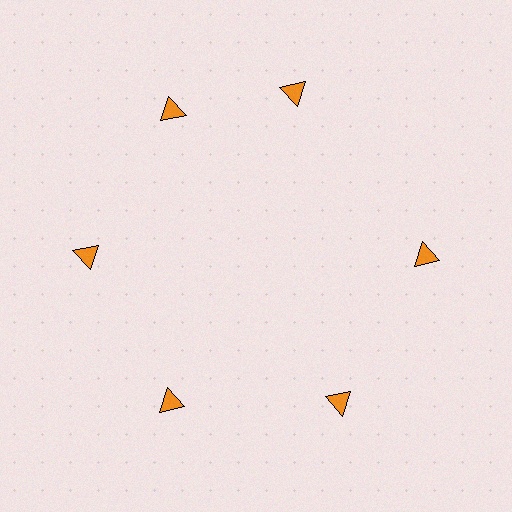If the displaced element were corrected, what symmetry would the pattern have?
It would have 6-fold rotational symmetry — the pattern would map onto itself every 60 degrees.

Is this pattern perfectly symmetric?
No. The 6 orange triangles are arranged in a ring, but one element near the 1 o'clock position is rotated out of alignment along the ring, breaking the 6-fold rotational symmetry.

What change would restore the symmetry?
The symmetry would be restored by rotating it back into even spacing with its neighbors so that all 6 triangles sit at equal angles and equal distance from the center.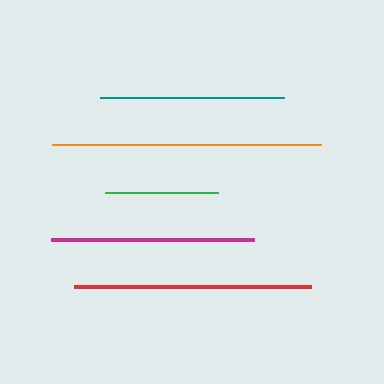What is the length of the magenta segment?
The magenta segment is approximately 203 pixels long.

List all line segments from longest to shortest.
From longest to shortest: orange, red, magenta, teal, green.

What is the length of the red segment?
The red segment is approximately 237 pixels long.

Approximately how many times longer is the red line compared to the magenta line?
The red line is approximately 1.2 times the length of the magenta line.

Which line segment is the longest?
The orange line is the longest at approximately 269 pixels.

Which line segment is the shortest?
The green line is the shortest at approximately 113 pixels.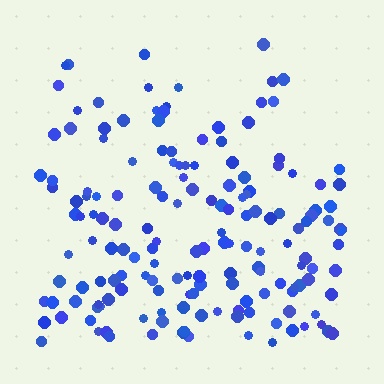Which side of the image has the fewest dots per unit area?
The top.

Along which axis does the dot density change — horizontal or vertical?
Vertical.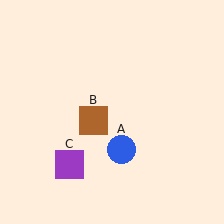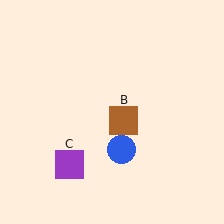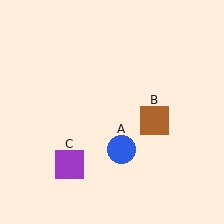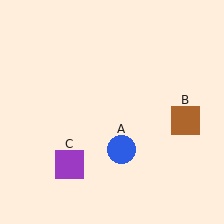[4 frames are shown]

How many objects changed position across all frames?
1 object changed position: brown square (object B).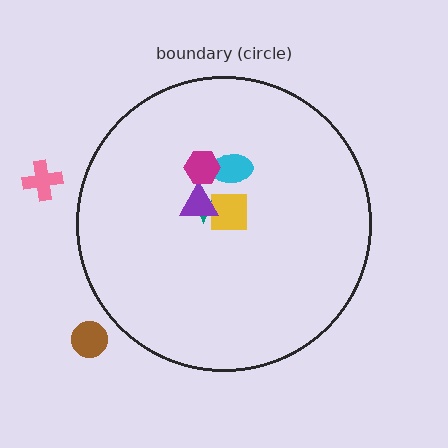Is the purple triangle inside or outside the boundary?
Inside.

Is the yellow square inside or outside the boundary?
Inside.